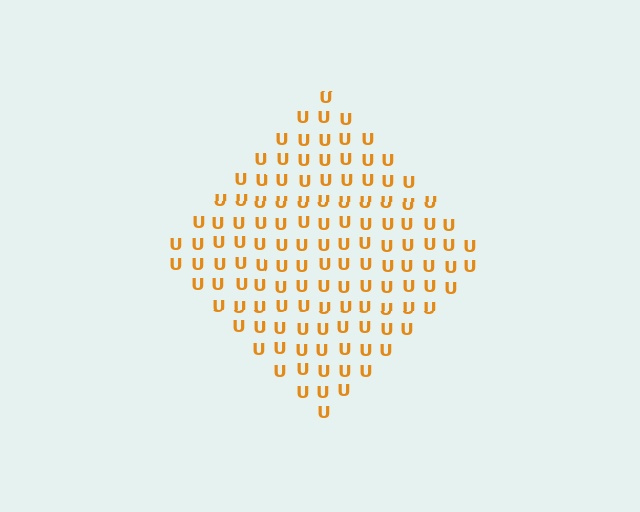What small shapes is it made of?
It is made of small letter U's.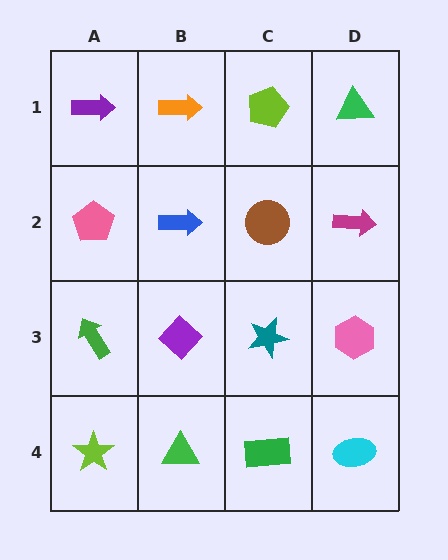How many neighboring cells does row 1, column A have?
2.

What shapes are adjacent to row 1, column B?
A blue arrow (row 2, column B), a purple arrow (row 1, column A), a lime pentagon (row 1, column C).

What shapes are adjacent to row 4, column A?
A green arrow (row 3, column A), a green triangle (row 4, column B).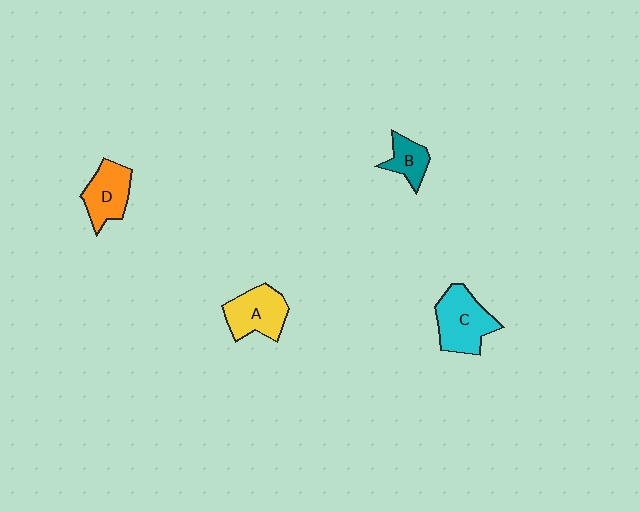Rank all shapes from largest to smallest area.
From largest to smallest: C (cyan), A (yellow), D (orange), B (teal).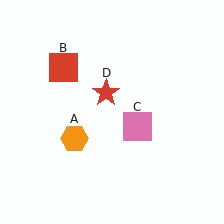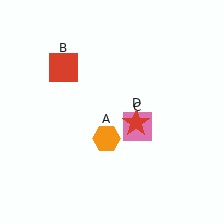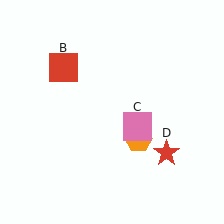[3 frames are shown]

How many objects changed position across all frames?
2 objects changed position: orange hexagon (object A), red star (object D).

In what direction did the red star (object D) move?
The red star (object D) moved down and to the right.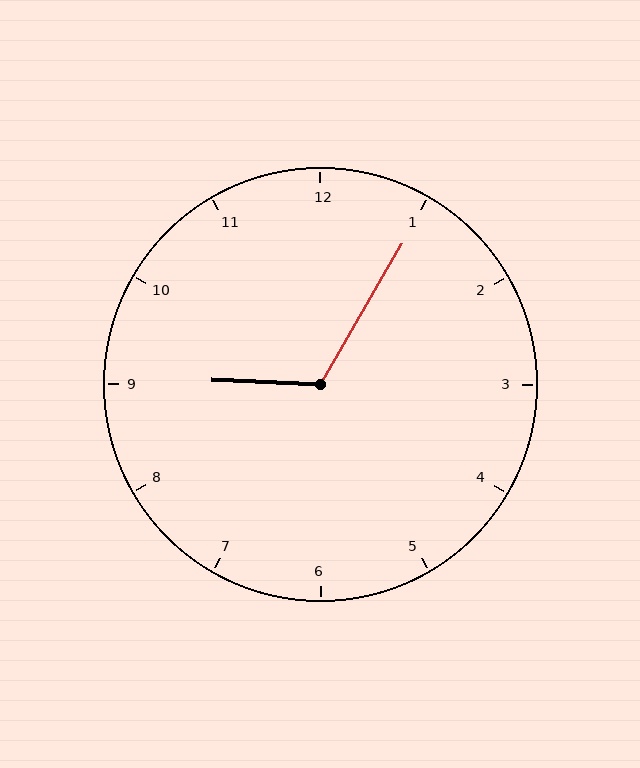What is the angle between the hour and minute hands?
Approximately 118 degrees.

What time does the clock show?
9:05.